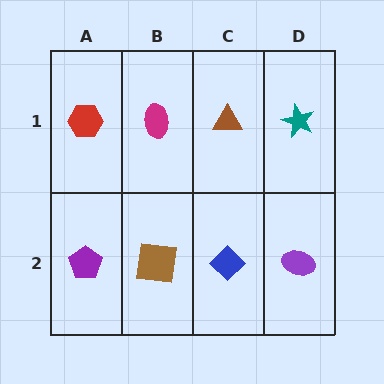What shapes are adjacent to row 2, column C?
A brown triangle (row 1, column C), a brown square (row 2, column B), a purple ellipse (row 2, column D).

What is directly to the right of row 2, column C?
A purple ellipse.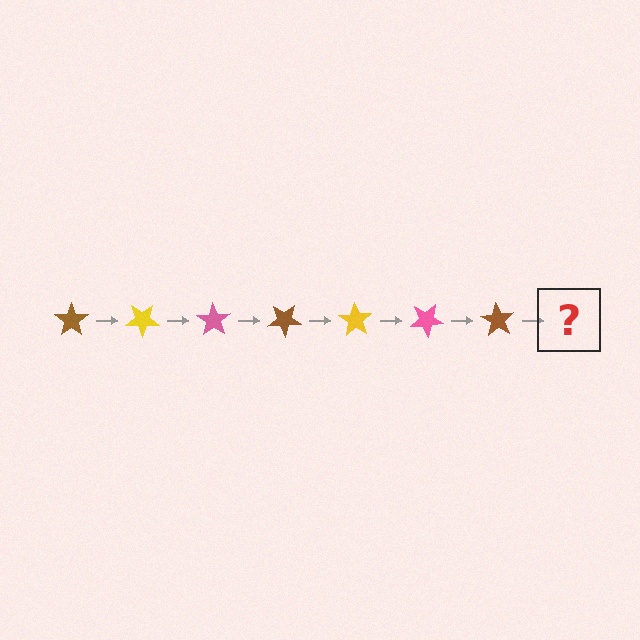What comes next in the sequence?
The next element should be a yellow star, rotated 245 degrees from the start.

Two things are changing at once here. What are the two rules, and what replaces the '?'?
The two rules are that it rotates 35 degrees each step and the color cycles through brown, yellow, and pink. The '?' should be a yellow star, rotated 245 degrees from the start.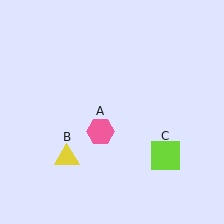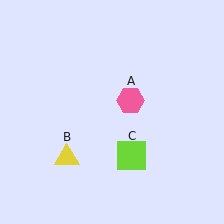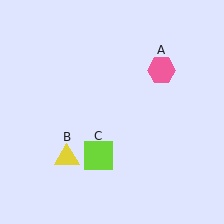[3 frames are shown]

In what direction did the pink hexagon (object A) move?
The pink hexagon (object A) moved up and to the right.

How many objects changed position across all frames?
2 objects changed position: pink hexagon (object A), lime square (object C).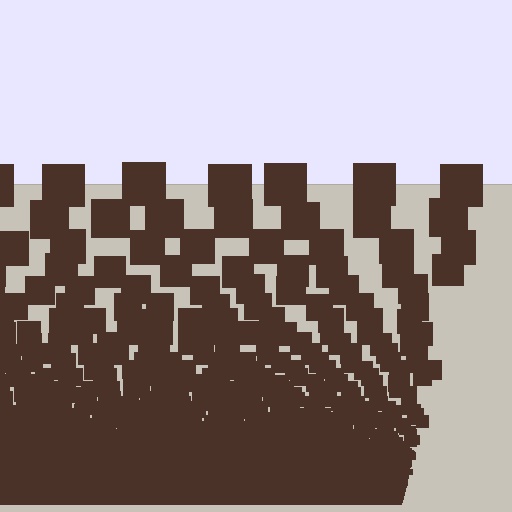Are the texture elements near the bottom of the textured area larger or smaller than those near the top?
Smaller. The gradient is inverted — elements near the bottom are smaller and denser.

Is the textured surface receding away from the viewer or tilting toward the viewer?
The surface appears to tilt toward the viewer. Texture elements get larger and sparser toward the top.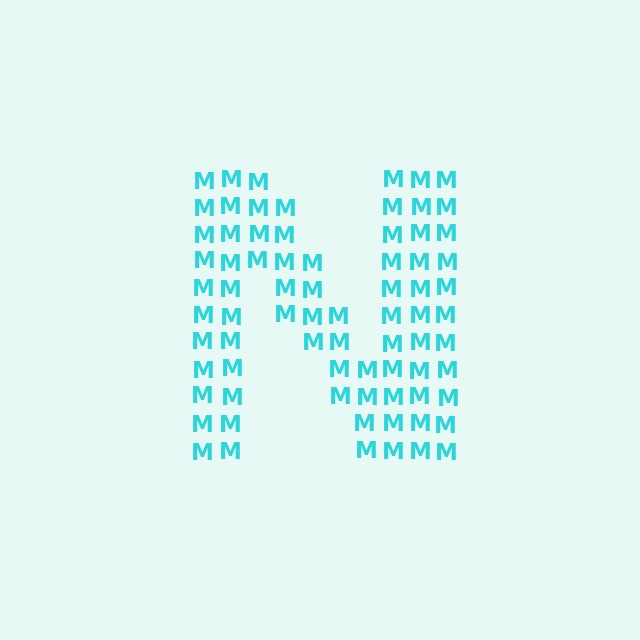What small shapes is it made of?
It is made of small letter M's.